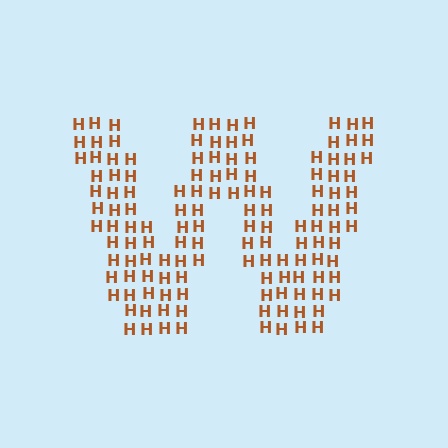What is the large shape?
The large shape is the letter W.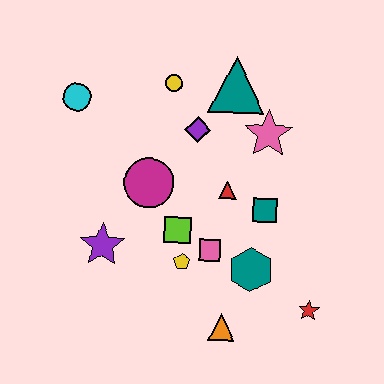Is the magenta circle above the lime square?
Yes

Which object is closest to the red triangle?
The teal square is closest to the red triangle.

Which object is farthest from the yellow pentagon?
The cyan circle is farthest from the yellow pentagon.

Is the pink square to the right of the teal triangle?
No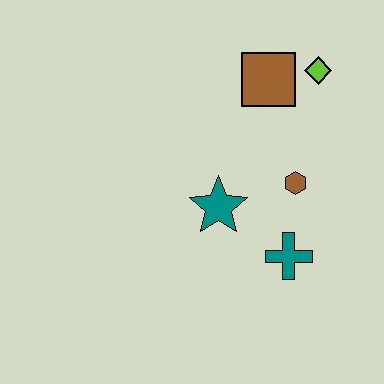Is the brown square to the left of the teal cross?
Yes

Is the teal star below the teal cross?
No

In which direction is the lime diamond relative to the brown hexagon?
The lime diamond is above the brown hexagon.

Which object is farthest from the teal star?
The lime diamond is farthest from the teal star.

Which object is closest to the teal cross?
The brown hexagon is closest to the teal cross.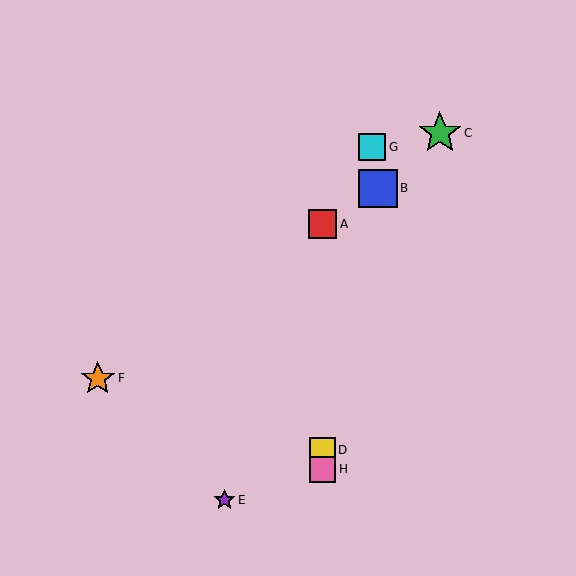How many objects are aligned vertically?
3 objects (A, D, H) are aligned vertically.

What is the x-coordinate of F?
Object F is at x≈98.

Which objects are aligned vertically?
Objects A, D, H are aligned vertically.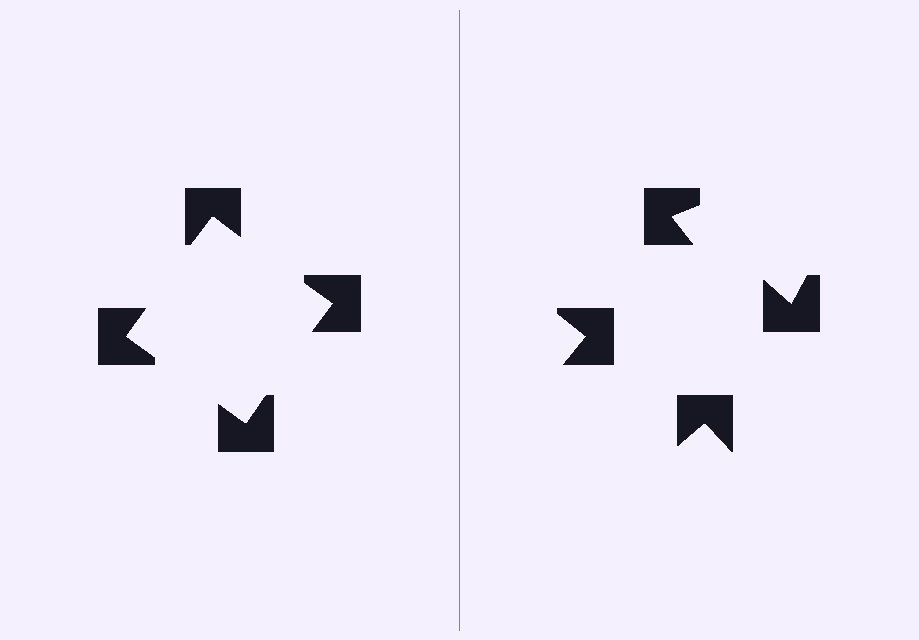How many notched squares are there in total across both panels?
8 — 4 on each side.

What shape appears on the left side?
An illusory square.